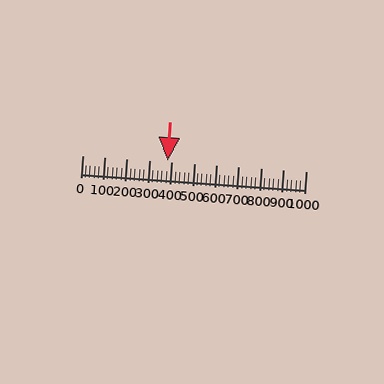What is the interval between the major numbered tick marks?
The major tick marks are spaced 100 units apart.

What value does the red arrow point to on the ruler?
The red arrow points to approximately 380.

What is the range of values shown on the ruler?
The ruler shows values from 0 to 1000.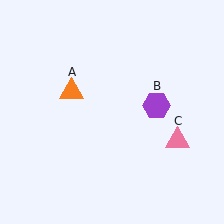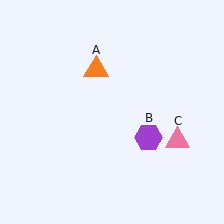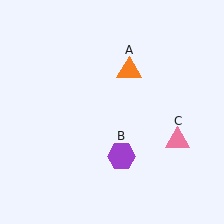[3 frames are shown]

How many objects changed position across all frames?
2 objects changed position: orange triangle (object A), purple hexagon (object B).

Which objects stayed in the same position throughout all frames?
Pink triangle (object C) remained stationary.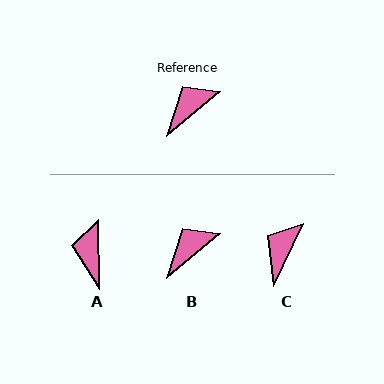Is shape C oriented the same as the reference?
No, it is off by about 25 degrees.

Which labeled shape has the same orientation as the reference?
B.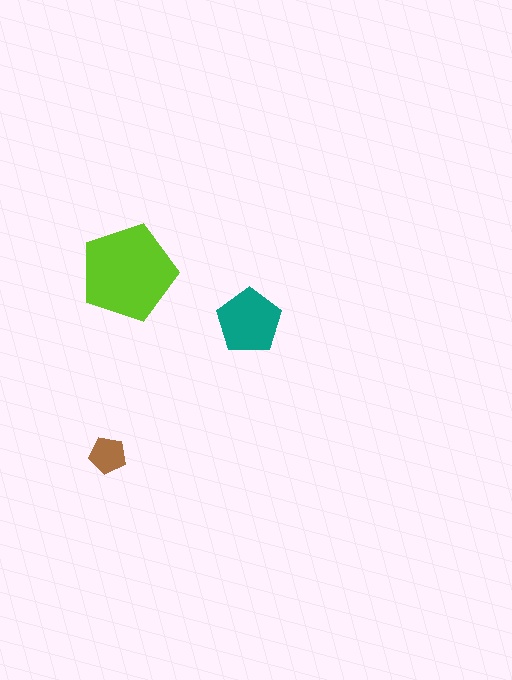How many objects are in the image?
There are 3 objects in the image.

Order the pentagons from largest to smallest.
the lime one, the teal one, the brown one.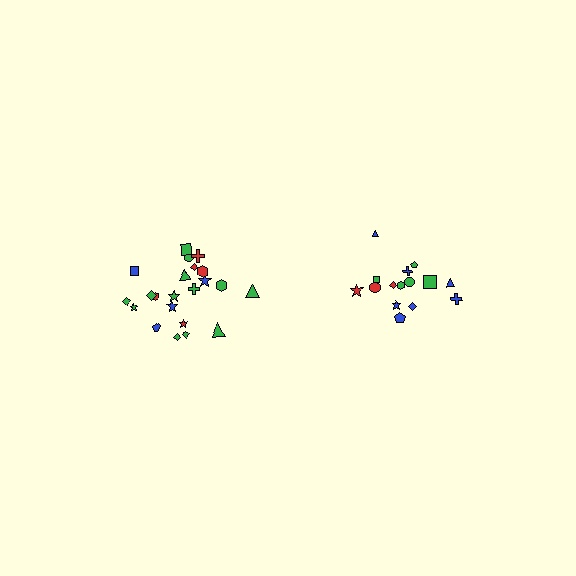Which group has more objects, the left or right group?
The left group.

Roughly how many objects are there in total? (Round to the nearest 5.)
Roughly 35 objects in total.